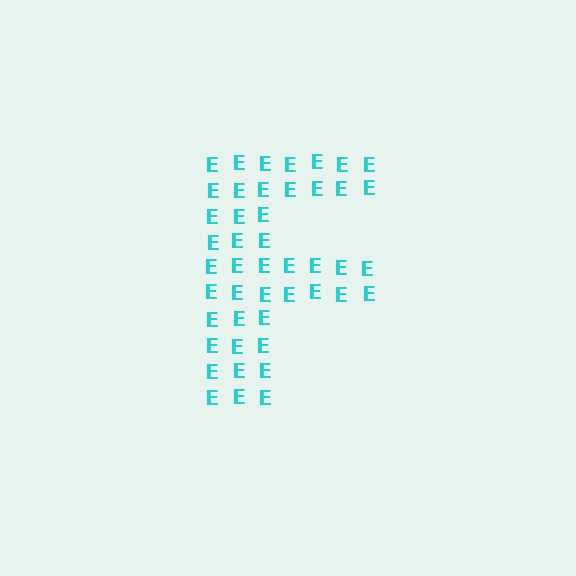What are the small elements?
The small elements are letter E's.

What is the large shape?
The large shape is the letter F.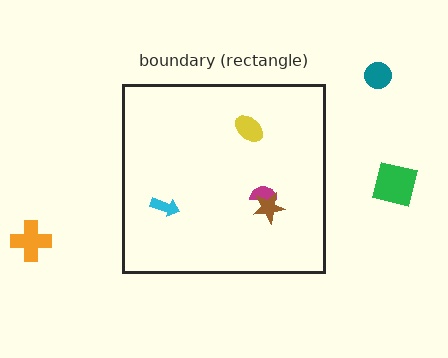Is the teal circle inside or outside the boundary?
Outside.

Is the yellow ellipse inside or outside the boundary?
Inside.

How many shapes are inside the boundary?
4 inside, 3 outside.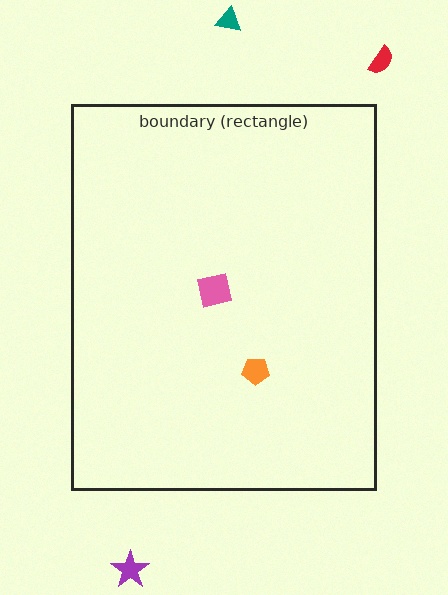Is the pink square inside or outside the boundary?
Inside.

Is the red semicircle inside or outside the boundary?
Outside.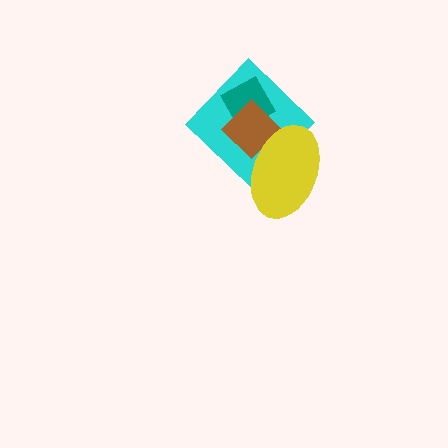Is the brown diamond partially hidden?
Yes, it is partially covered by another shape.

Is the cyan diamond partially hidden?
Yes, it is partially covered by another shape.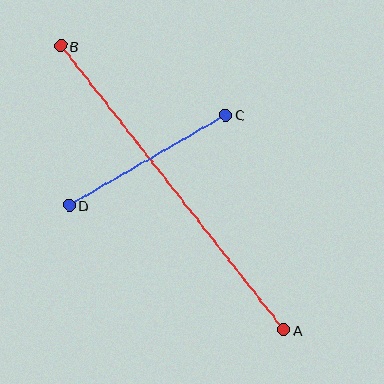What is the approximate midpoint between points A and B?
The midpoint is at approximately (172, 188) pixels.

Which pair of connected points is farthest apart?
Points A and B are farthest apart.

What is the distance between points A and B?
The distance is approximately 361 pixels.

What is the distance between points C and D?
The distance is approximately 181 pixels.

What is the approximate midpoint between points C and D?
The midpoint is at approximately (148, 160) pixels.